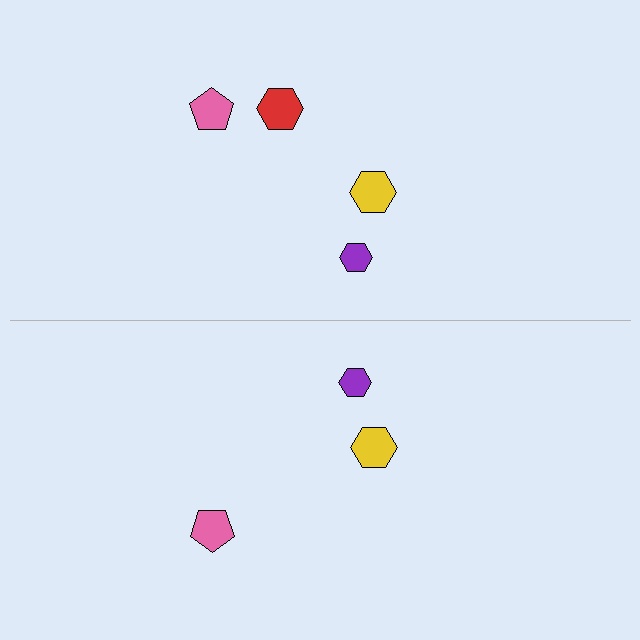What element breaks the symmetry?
A red hexagon is missing from the bottom side.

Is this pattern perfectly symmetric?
No, the pattern is not perfectly symmetric. A red hexagon is missing from the bottom side.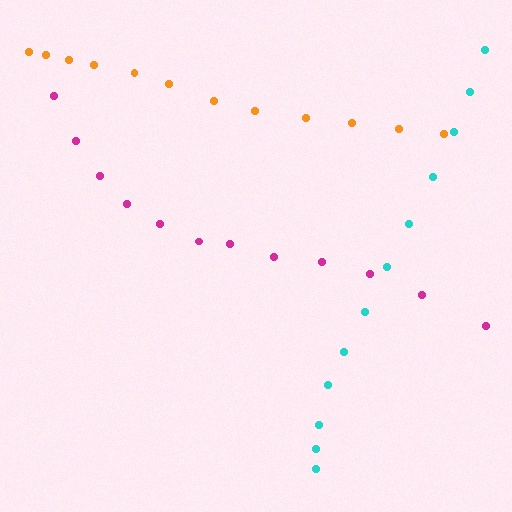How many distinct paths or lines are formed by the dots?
There are 3 distinct paths.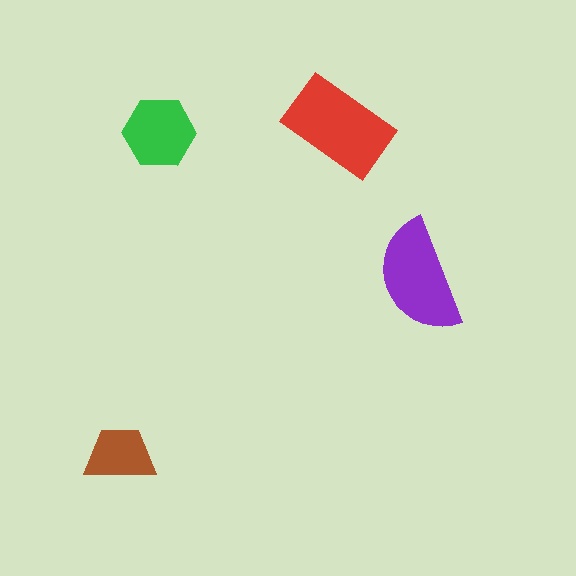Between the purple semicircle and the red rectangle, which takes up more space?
The red rectangle.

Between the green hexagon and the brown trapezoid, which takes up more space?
The green hexagon.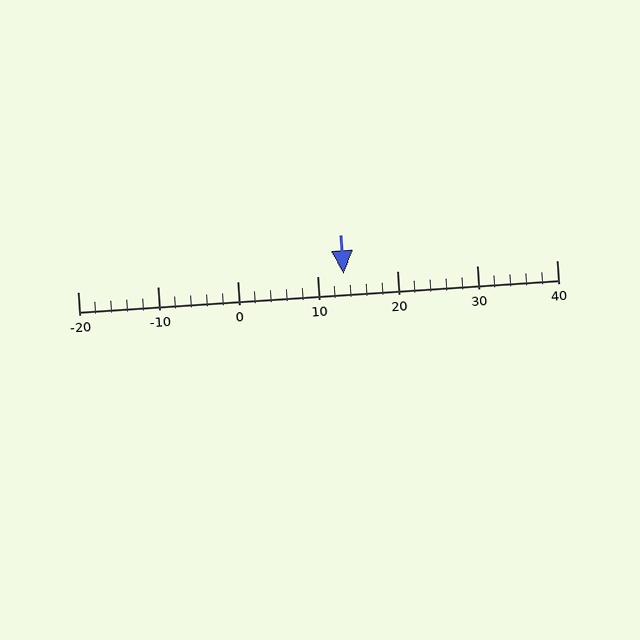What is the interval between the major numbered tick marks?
The major tick marks are spaced 10 units apart.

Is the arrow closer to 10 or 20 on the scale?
The arrow is closer to 10.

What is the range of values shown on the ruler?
The ruler shows values from -20 to 40.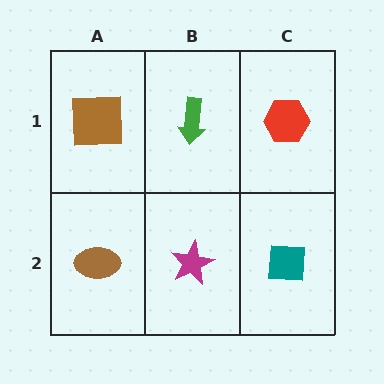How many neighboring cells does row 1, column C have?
2.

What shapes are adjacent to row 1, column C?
A teal square (row 2, column C), a green arrow (row 1, column B).